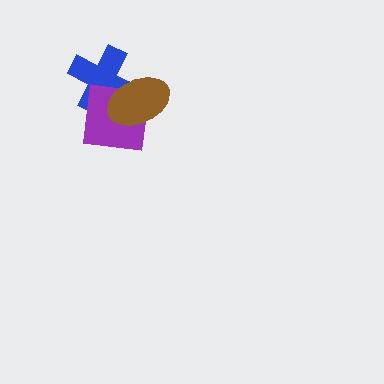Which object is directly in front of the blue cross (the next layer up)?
The purple square is directly in front of the blue cross.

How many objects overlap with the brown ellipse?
2 objects overlap with the brown ellipse.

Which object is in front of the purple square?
The brown ellipse is in front of the purple square.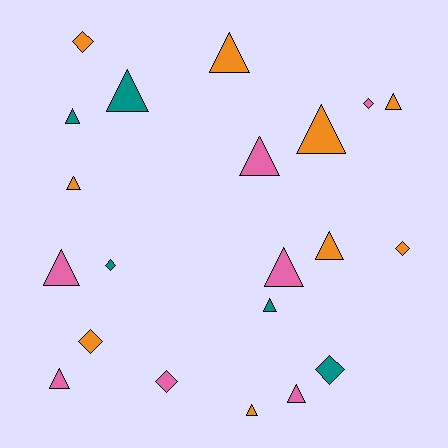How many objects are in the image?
There are 21 objects.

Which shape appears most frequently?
Triangle, with 14 objects.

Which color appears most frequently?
Orange, with 9 objects.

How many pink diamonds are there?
There are 2 pink diamonds.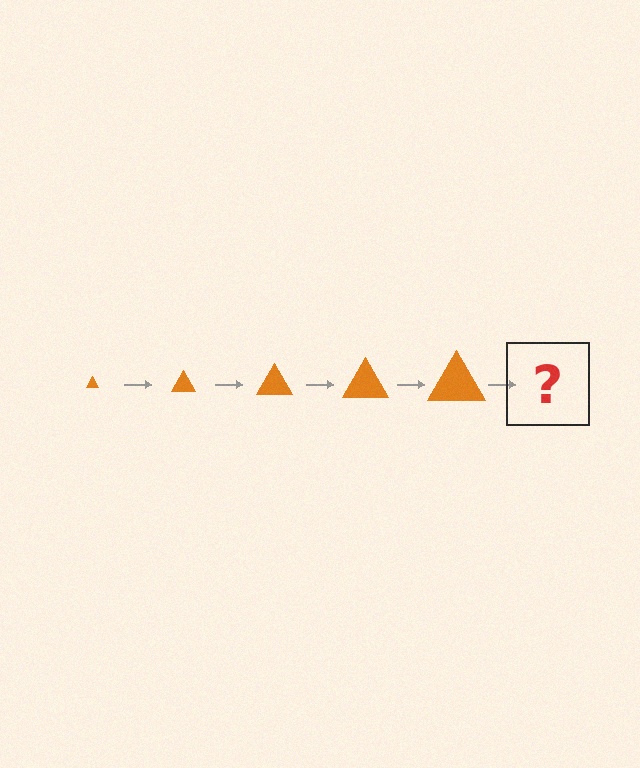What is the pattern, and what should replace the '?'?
The pattern is that the triangle gets progressively larger each step. The '?' should be an orange triangle, larger than the previous one.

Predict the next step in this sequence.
The next step is an orange triangle, larger than the previous one.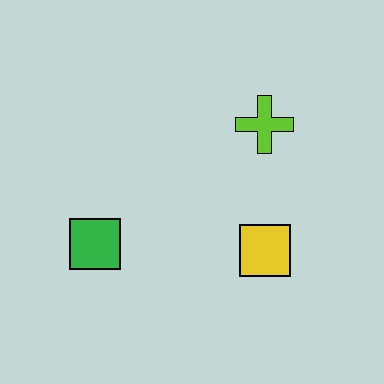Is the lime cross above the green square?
Yes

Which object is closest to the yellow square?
The lime cross is closest to the yellow square.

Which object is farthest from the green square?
The lime cross is farthest from the green square.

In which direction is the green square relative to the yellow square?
The green square is to the left of the yellow square.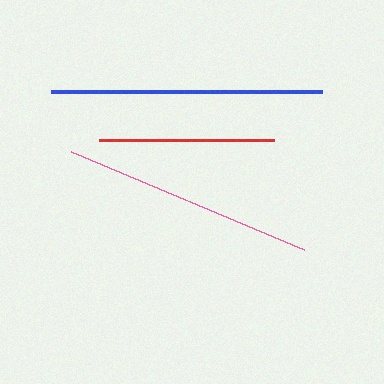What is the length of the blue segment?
The blue segment is approximately 271 pixels long.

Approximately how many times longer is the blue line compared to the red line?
The blue line is approximately 1.6 times the length of the red line.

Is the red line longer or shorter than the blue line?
The blue line is longer than the red line.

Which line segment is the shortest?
The red line is the shortest at approximately 174 pixels.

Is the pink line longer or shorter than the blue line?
The blue line is longer than the pink line.